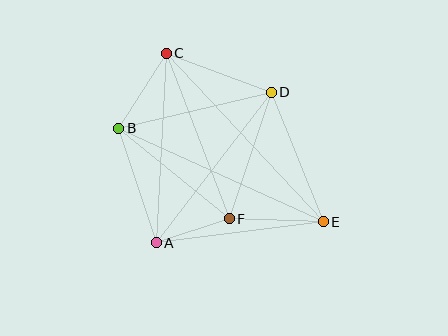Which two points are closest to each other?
Points A and F are closest to each other.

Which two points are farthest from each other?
Points C and E are farthest from each other.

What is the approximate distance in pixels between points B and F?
The distance between B and F is approximately 143 pixels.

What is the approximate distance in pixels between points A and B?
The distance between A and B is approximately 121 pixels.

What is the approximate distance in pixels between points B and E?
The distance between B and E is approximately 225 pixels.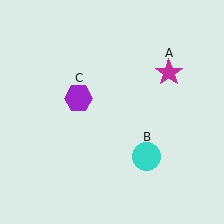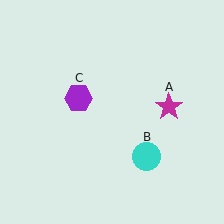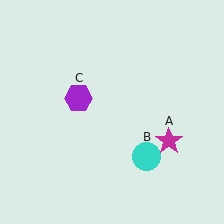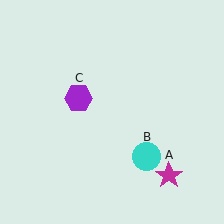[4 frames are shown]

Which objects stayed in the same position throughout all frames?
Cyan circle (object B) and purple hexagon (object C) remained stationary.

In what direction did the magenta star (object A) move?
The magenta star (object A) moved down.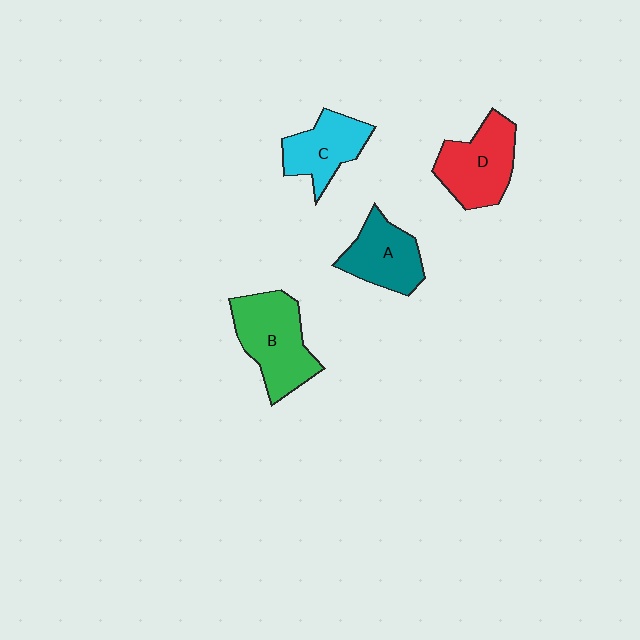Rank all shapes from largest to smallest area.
From largest to smallest: B (green), D (red), A (teal), C (cyan).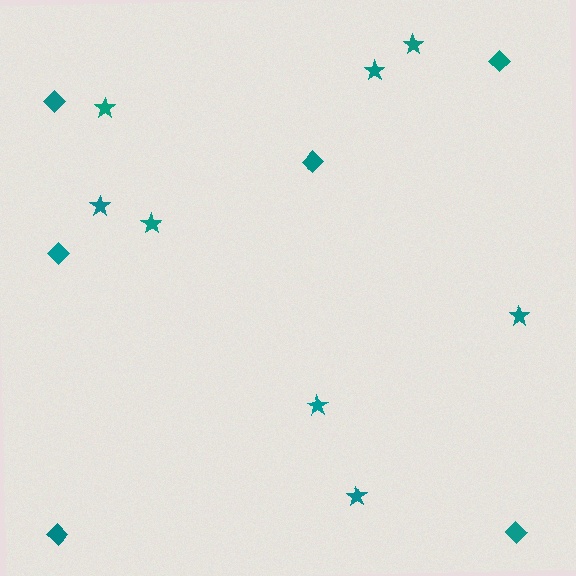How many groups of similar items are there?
There are 2 groups: one group of diamonds (6) and one group of stars (8).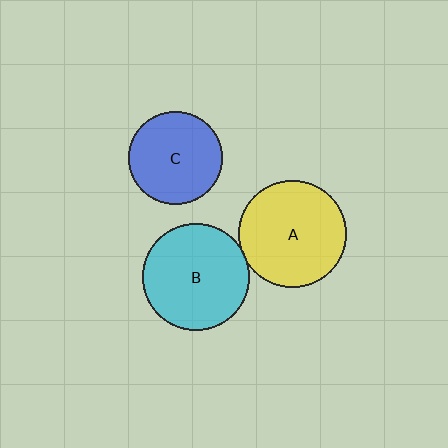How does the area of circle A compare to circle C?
Approximately 1.3 times.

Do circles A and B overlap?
Yes.